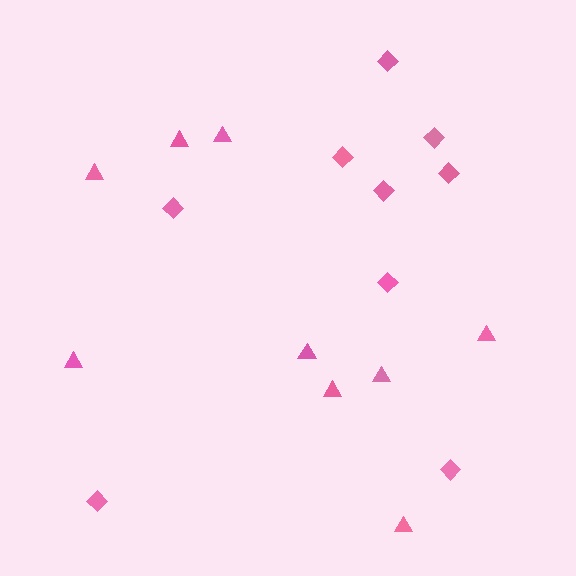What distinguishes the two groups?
There are 2 groups: one group of diamonds (9) and one group of triangles (9).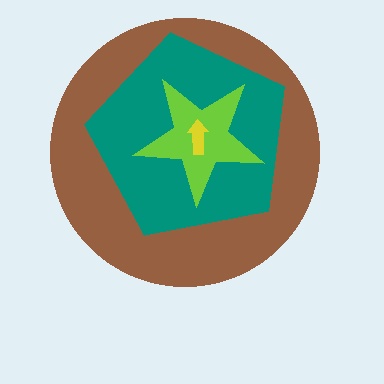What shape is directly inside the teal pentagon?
The lime star.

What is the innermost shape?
The yellow arrow.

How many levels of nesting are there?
4.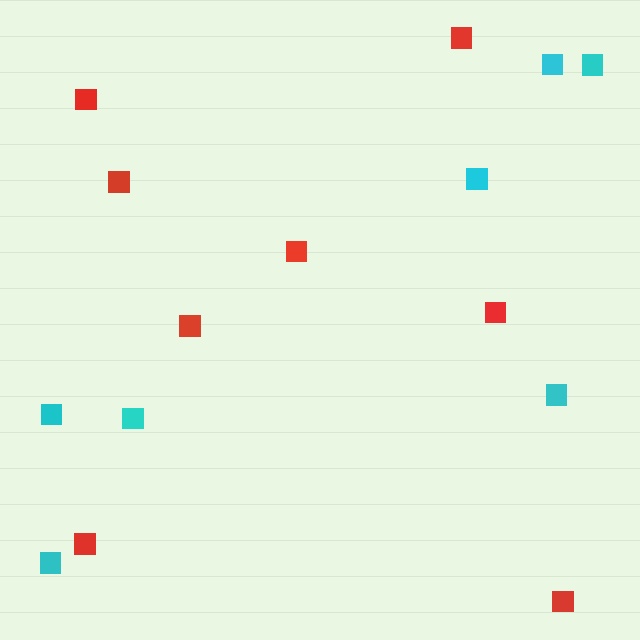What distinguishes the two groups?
There are 2 groups: one group of red squares (8) and one group of cyan squares (7).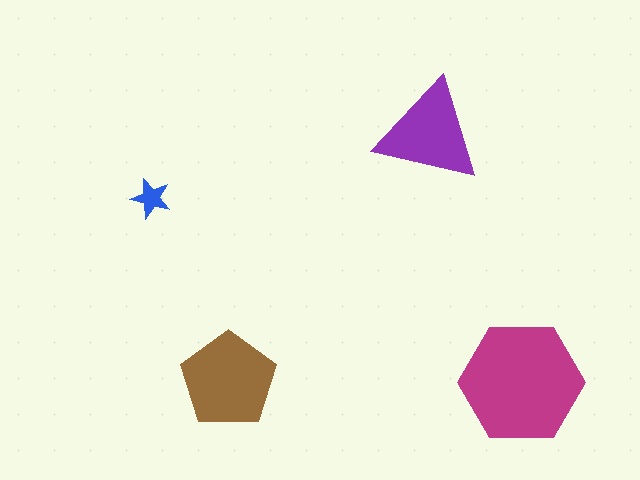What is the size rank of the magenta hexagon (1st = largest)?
1st.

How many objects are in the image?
There are 4 objects in the image.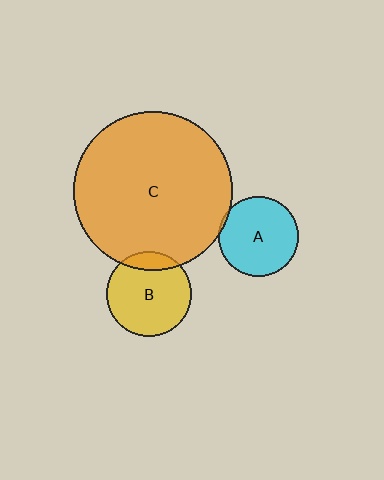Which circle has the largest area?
Circle C (orange).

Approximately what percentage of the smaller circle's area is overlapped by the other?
Approximately 5%.